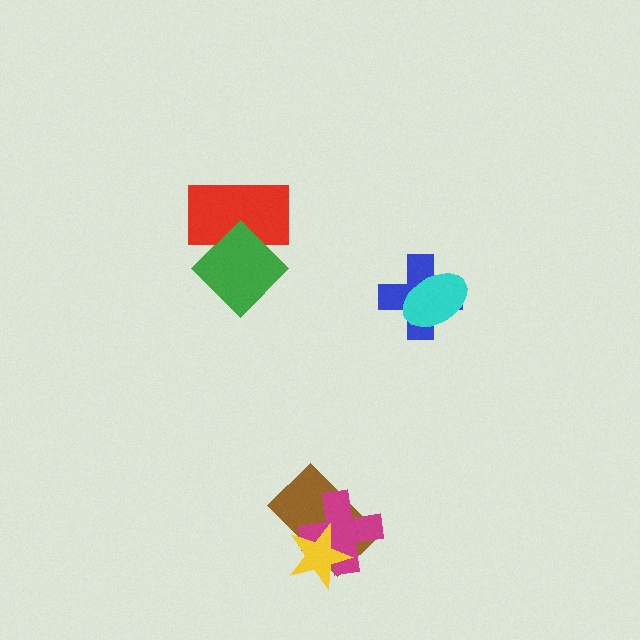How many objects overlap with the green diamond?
1 object overlaps with the green diamond.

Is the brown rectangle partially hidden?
Yes, it is partially covered by another shape.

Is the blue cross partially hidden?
Yes, it is partially covered by another shape.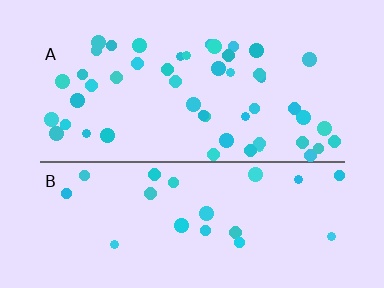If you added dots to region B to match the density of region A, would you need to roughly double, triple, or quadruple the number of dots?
Approximately double.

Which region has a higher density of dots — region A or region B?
A (the top).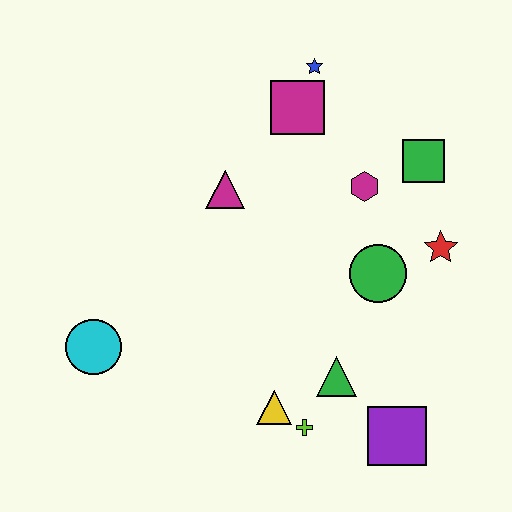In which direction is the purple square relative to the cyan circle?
The purple square is to the right of the cyan circle.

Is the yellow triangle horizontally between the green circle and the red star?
No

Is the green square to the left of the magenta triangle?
No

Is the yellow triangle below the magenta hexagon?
Yes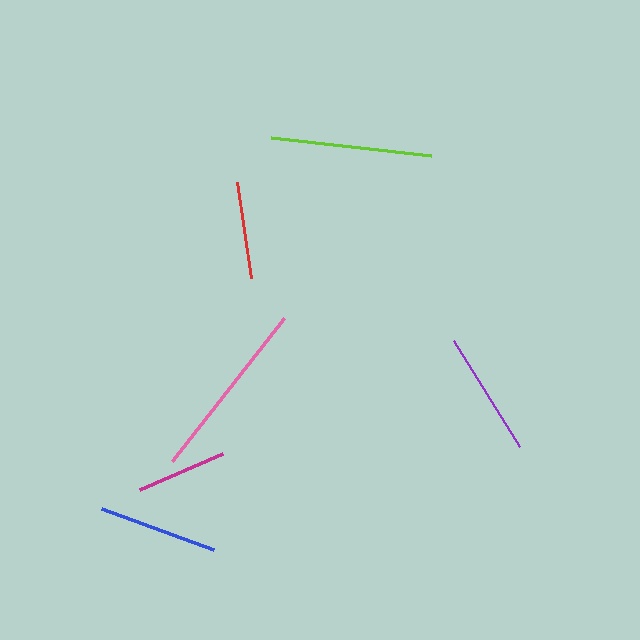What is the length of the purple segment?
The purple segment is approximately 125 pixels long.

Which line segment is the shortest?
The magenta line is the shortest at approximately 91 pixels.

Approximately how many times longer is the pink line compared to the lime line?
The pink line is approximately 1.1 times the length of the lime line.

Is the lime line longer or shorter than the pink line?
The pink line is longer than the lime line.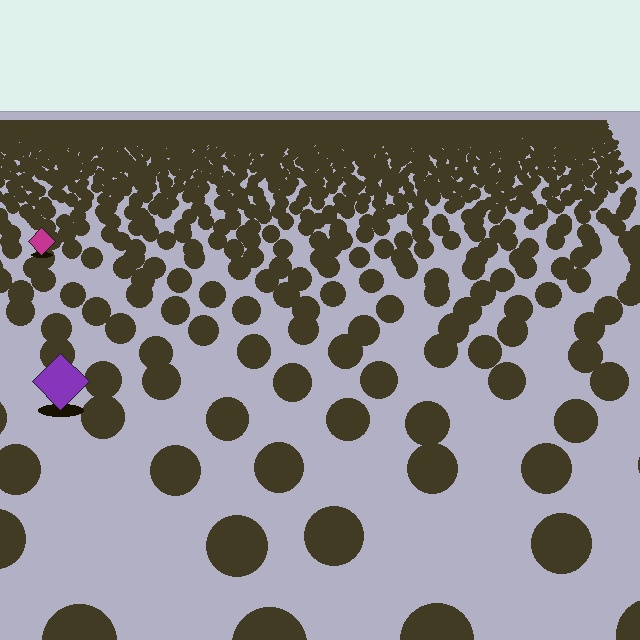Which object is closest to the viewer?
The purple diamond is closest. The texture marks near it are larger and more spread out.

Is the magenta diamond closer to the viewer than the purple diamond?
No. The purple diamond is closer — you can tell from the texture gradient: the ground texture is coarser near it.